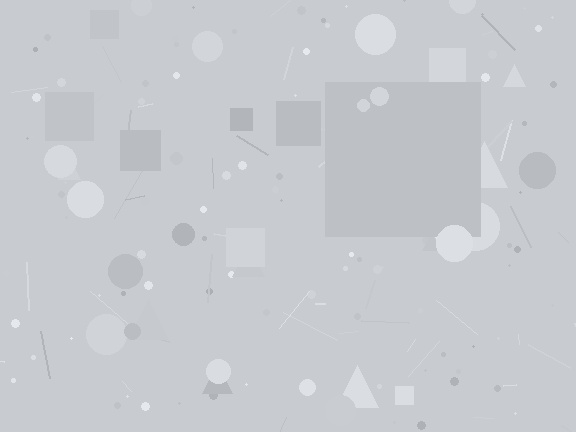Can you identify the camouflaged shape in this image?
The camouflaged shape is a square.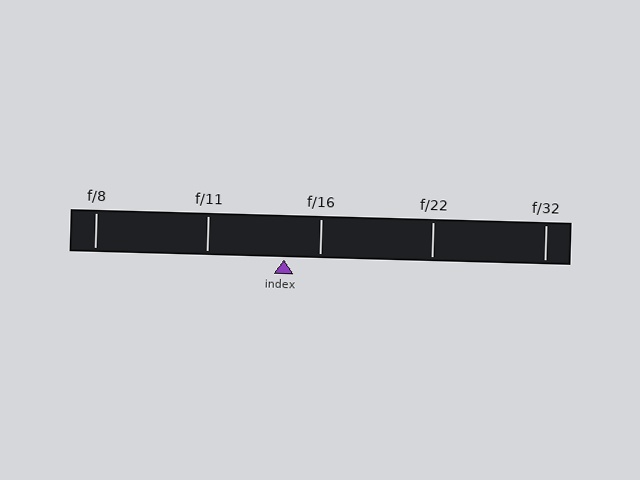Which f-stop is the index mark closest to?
The index mark is closest to f/16.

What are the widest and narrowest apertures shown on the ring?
The widest aperture shown is f/8 and the narrowest is f/32.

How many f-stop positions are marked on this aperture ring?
There are 5 f-stop positions marked.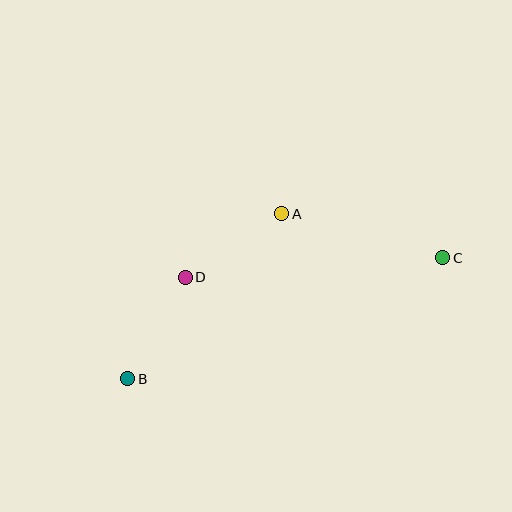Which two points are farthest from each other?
Points B and C are farthest from each other.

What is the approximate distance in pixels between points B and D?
The distance between B and D is approximately 117 pixels.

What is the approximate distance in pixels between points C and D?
The distance between C and D is approximately 258 pixels.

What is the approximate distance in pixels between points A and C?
The distance between A and C is approximately 167 pixels.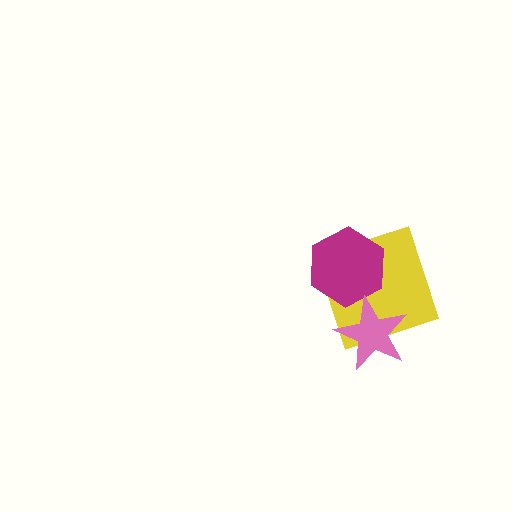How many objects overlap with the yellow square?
2 objects overlap with the yellow square.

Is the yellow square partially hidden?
Yes, it is partially covered by another shape.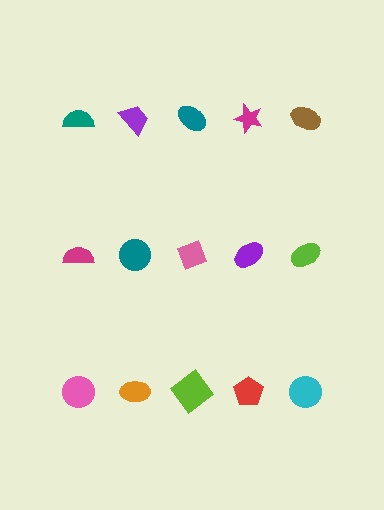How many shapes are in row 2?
5 shapes.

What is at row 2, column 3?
A pink diamond.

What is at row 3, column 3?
A lime diamond.